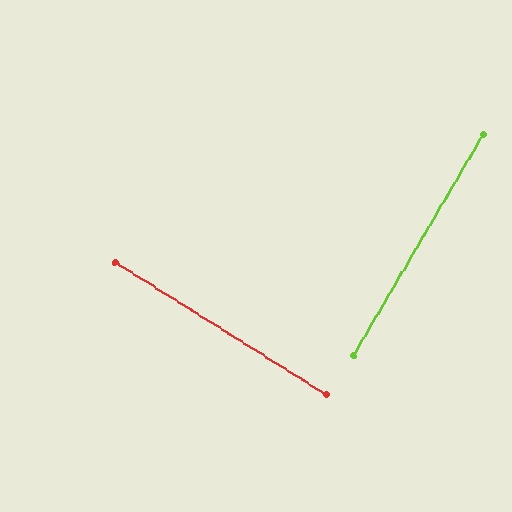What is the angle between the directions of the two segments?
Approximately 88 degrees.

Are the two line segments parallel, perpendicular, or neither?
Perpendicular — they meet at approximately 88°.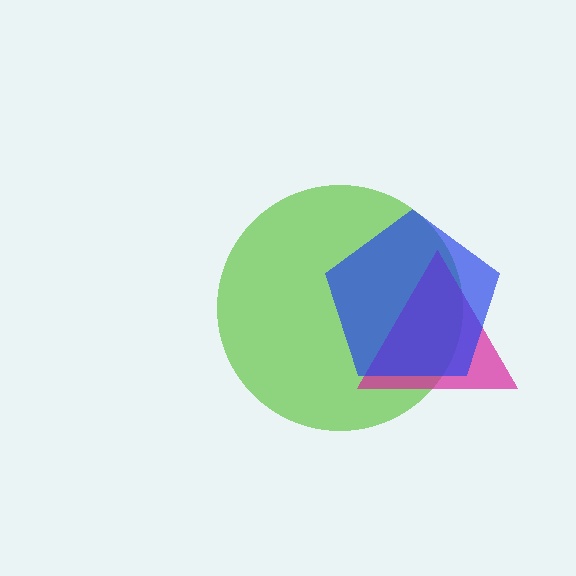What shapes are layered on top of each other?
The layered shapes are: a lime circle, a magenta triangle, a blue pentagon.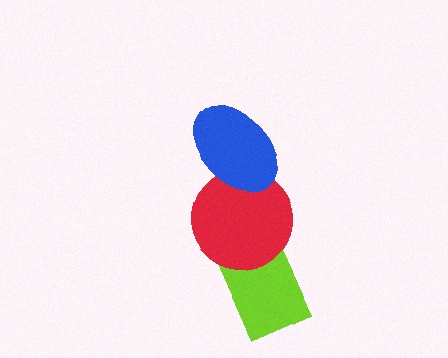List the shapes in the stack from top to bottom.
From top to bottom: the blue ellipse, the red circle, the lime rectangle.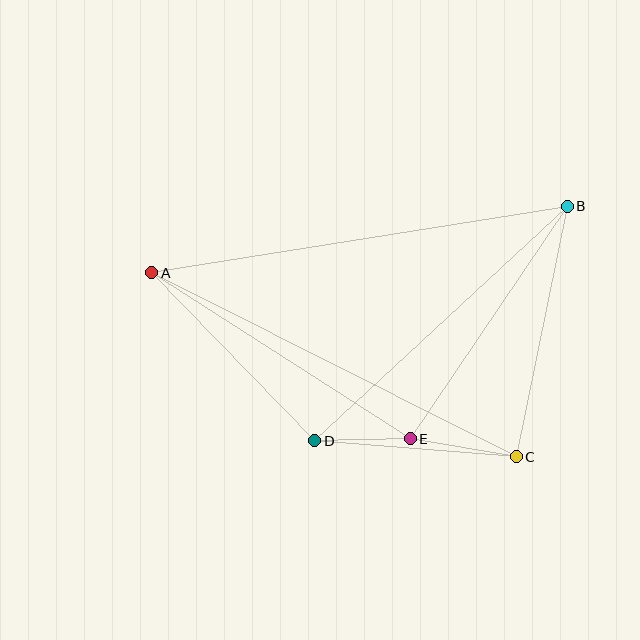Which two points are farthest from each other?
Points A and B are farthest from each other.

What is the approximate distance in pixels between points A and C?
The distance between A and C is approximately 408 pixels.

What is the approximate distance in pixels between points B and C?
The distance between B and C is approximately 256 pixels.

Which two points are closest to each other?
Points D and E are closest to each other.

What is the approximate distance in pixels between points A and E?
The distance between A and E is approximately 307 pixels.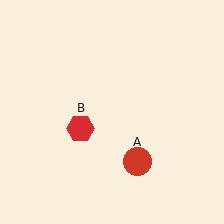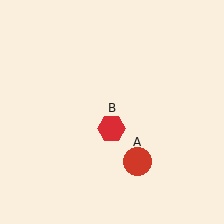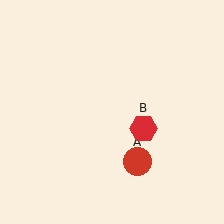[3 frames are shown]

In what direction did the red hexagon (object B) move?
The red hexagon (object B) moved right.